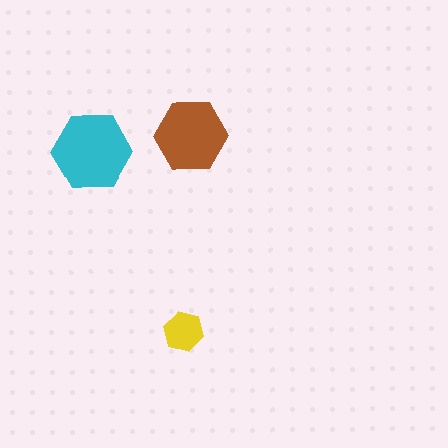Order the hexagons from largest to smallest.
the cyan one, the brown one, the yellow one.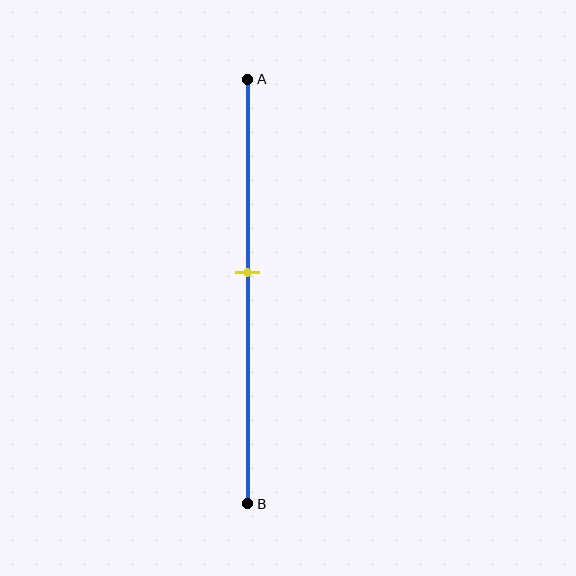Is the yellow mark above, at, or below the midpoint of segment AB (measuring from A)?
The yellow mark is above the midpoint of segment AB.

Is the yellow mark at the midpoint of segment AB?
No, the mark is at about 45% from A, not at the 50% midpoint.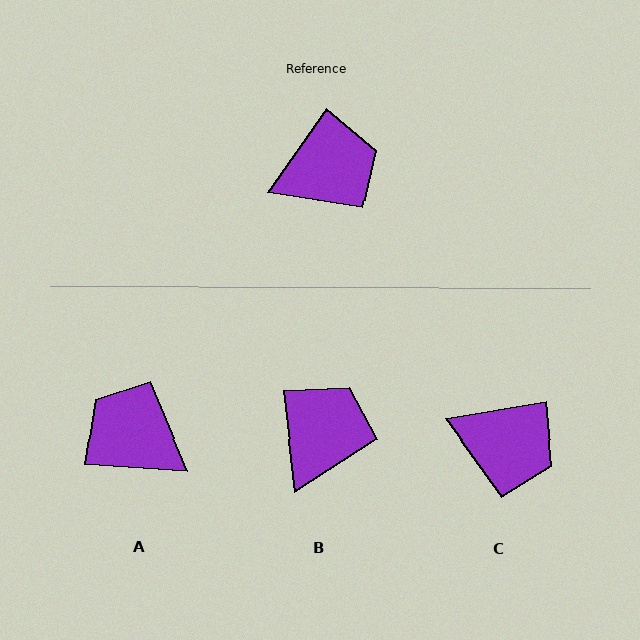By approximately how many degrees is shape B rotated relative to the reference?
Approximately 42 degrees counter-clockwise.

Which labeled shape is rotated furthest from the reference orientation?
A, about 122 degrees away.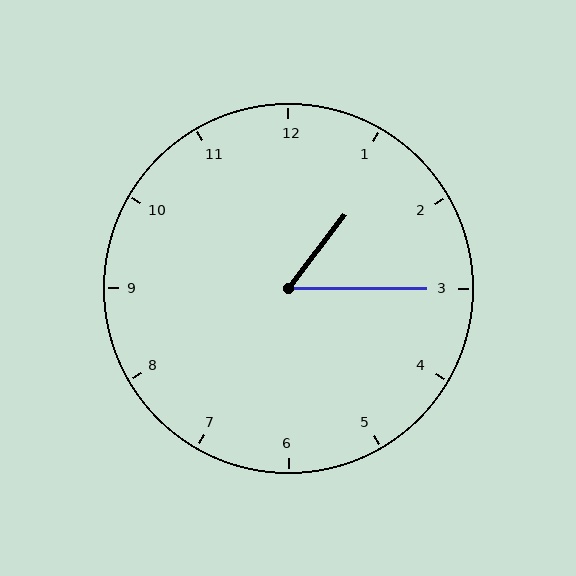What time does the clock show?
1:15.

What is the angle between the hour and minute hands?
Approximately 52 degrees.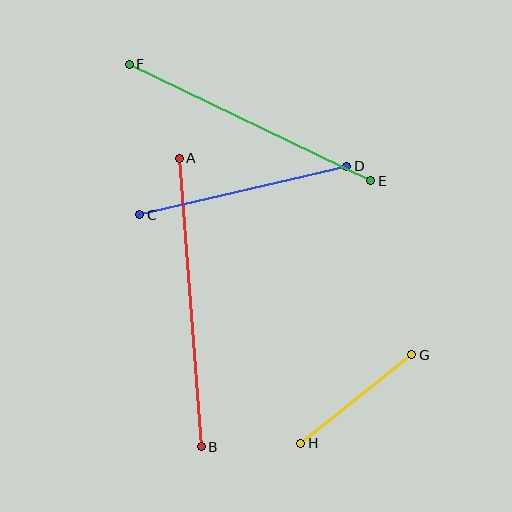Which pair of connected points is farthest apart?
Points A and B are farthest apart.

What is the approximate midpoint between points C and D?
The midpoint is at approximately (243, 191) pixels.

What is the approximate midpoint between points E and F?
The midpoint is at approximately (250, 122) pixels.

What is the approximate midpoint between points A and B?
The midpoint is at approximately (190, 303) pixels.